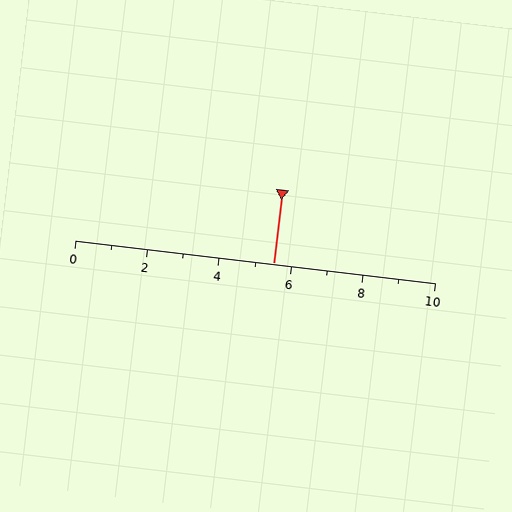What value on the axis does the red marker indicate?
The marker indicates approximately 5.5.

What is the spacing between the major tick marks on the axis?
The major ticks are spaced 2 apart.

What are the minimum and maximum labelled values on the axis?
The axis runs from 0 to 10.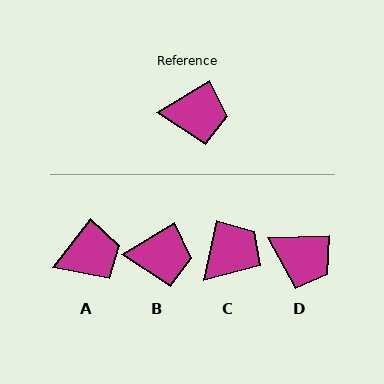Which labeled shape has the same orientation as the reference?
B.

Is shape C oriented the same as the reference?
No, it is off by about 47 degrees.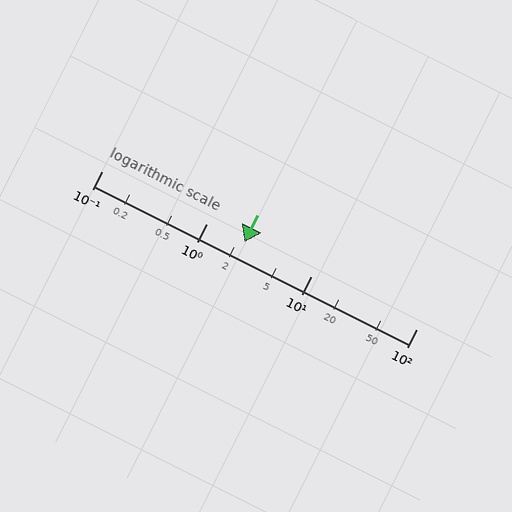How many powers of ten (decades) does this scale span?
The scale spans 3 decades, from 0.1 to 100.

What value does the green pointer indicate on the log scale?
The pointer indicates approximately 2.3.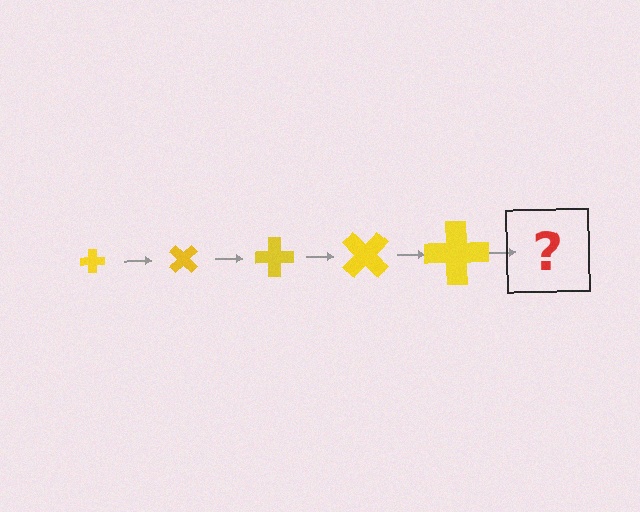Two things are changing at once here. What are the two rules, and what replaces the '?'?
The two rules are that the cross grows larger each step and it rotates 45 degrees each step. The '?' should be a cross, larger than the previous one and rotated 225 degrees from the start.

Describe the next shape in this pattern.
It should be a cross, larger than the previous one and rotated 225 degrees from the start.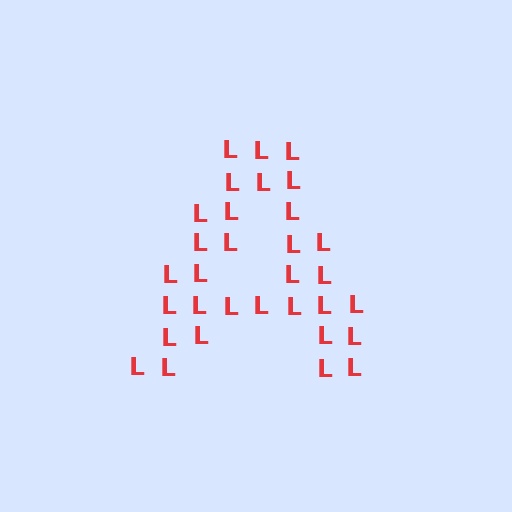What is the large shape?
The large shape is the letter A.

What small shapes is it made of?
It is made of small letter L's.